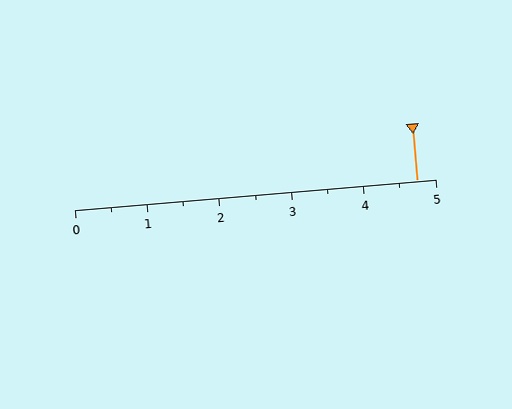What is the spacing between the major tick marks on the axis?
The major ticks are spaced 1 apart.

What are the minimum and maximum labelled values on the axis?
The axis runs from 0 to 5.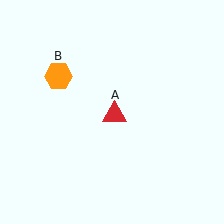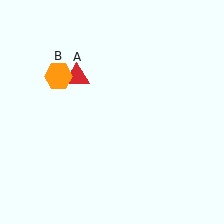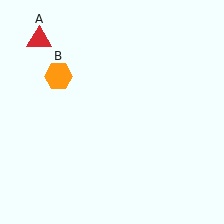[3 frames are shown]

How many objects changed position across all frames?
1 object changed position: red triangle (object A).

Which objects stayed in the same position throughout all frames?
Orange hexagon (object B) remained stationary.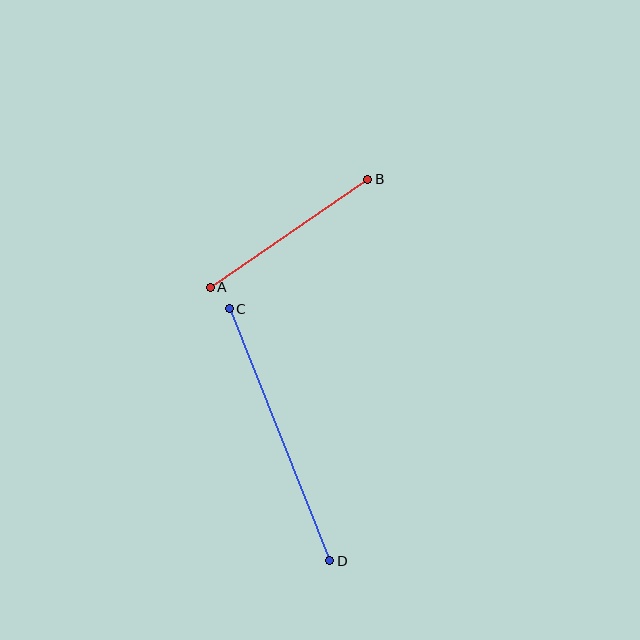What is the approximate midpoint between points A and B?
The midpoint is at approximately (289, 233) pixels.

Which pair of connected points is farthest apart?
Points C and D are farthest apart.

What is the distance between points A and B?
The distance is approximately 191 pixels.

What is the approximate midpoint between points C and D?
The midpoint is at approximately (279, 435) pixels.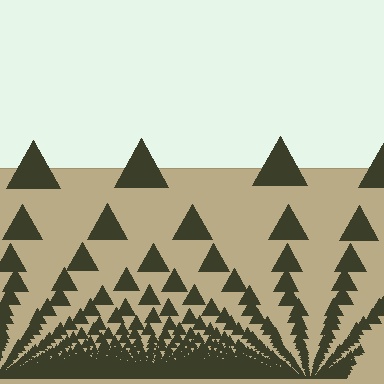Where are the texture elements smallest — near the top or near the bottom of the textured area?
Near the bottom.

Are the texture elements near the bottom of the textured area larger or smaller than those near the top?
Smaller. The gradient is inverted — elements near the bottom are smaller and denser.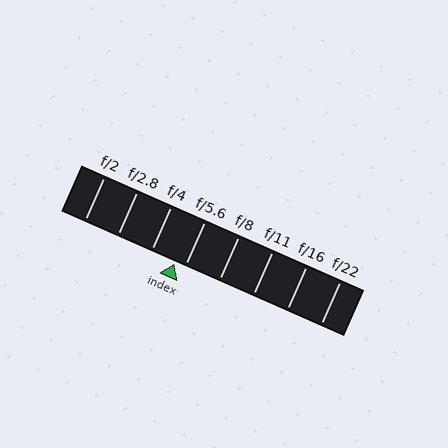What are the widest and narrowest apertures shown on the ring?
The widest aperture shown is f/2 and the narrowest is f/22.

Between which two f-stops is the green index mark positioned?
The index mark is between f/4 and f/5.6.